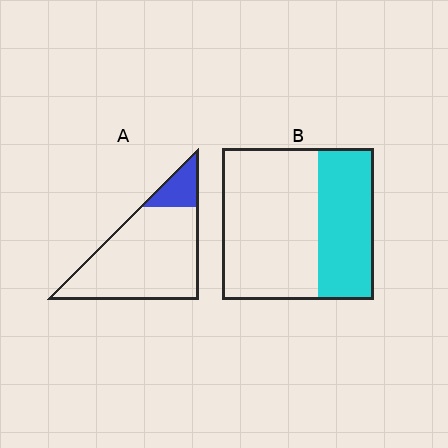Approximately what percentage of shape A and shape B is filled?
A is approximately 15% and B is approximately 35%.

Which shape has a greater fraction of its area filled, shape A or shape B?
Shape B.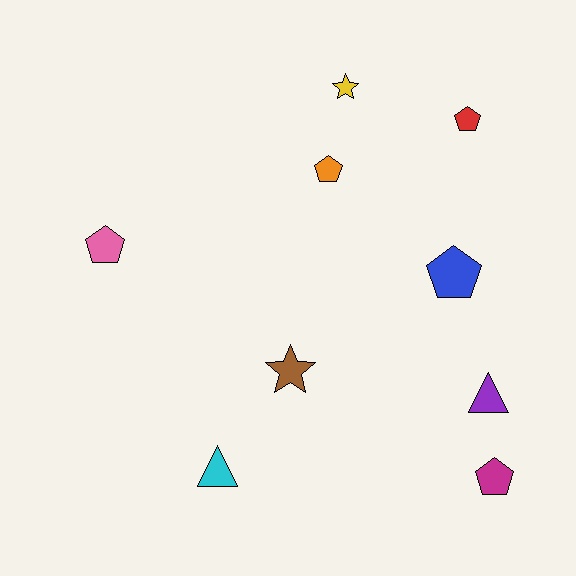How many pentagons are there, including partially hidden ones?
There are 5 pentagons.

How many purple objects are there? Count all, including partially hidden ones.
There is 1 purple object.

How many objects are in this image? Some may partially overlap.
There are 9 objects.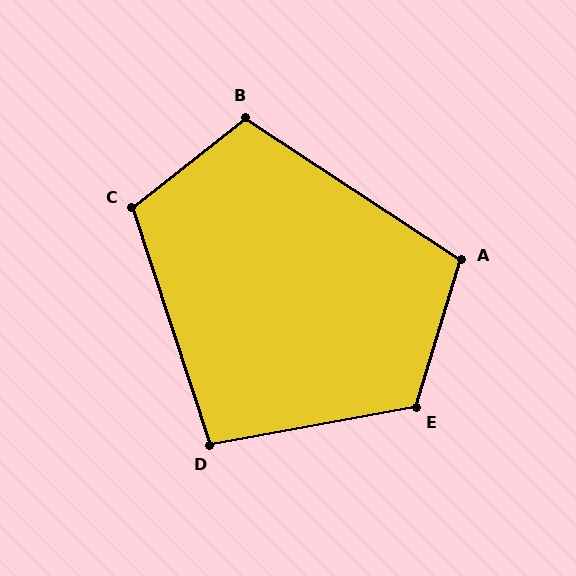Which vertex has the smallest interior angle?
D, at approximately 98 degrees.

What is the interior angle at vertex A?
Approximately 106 degrees (obtuse).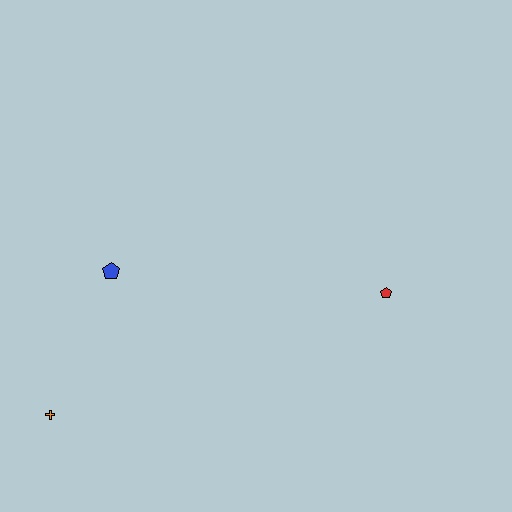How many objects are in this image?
There are 3 objects.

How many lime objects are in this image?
There are no lime objects.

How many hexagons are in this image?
There are no hexagons.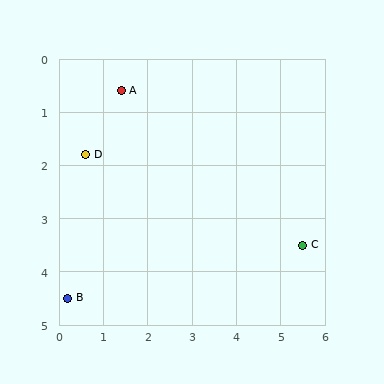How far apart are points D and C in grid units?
Points D and C are about 5.2 grid units apart.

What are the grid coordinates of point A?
Point A is at approximately (1.4, 0.6).